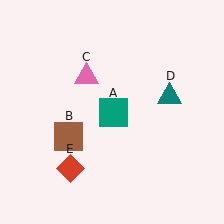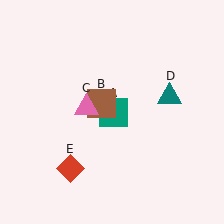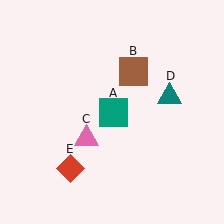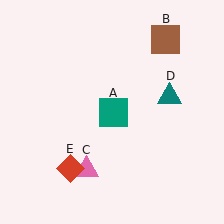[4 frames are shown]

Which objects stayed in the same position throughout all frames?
Teal square (object A) and teal triangle (object D) and red diamond (object E) remained stationary.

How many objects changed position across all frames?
2 objects changed position: brown square (object B), pink triangle (object C).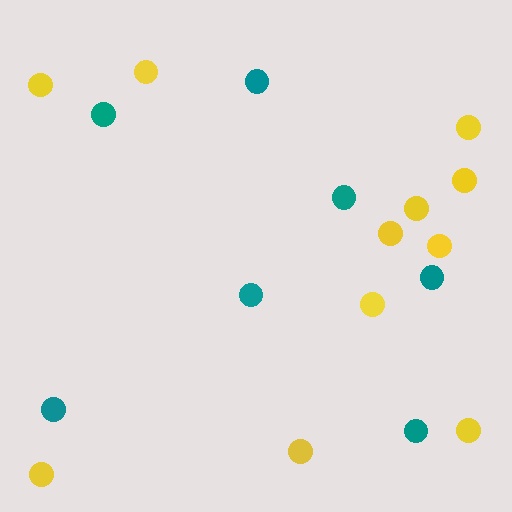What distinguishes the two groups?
There are 2 groups: one group of teal circles (7) and one group of yellow circles (11).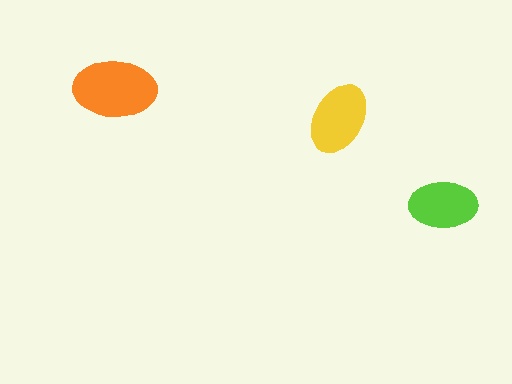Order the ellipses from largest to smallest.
the orange one, the yellow one, the lime one.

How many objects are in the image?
There are 3 objects in the image.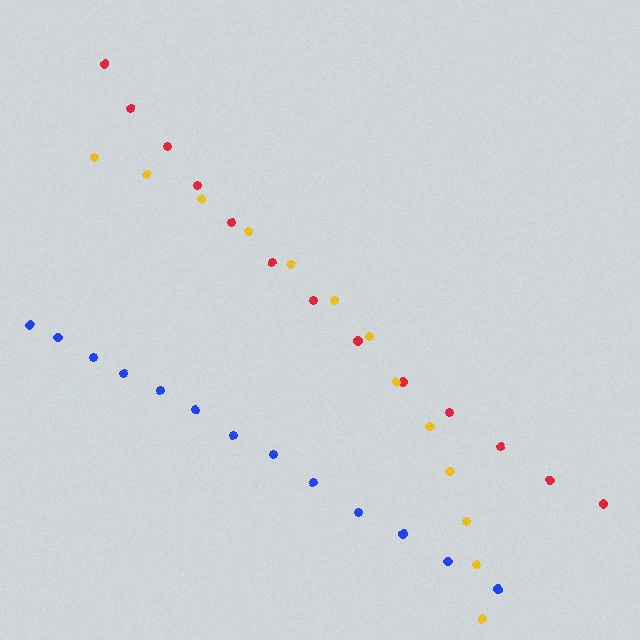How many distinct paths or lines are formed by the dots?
There are 3 distinct paths.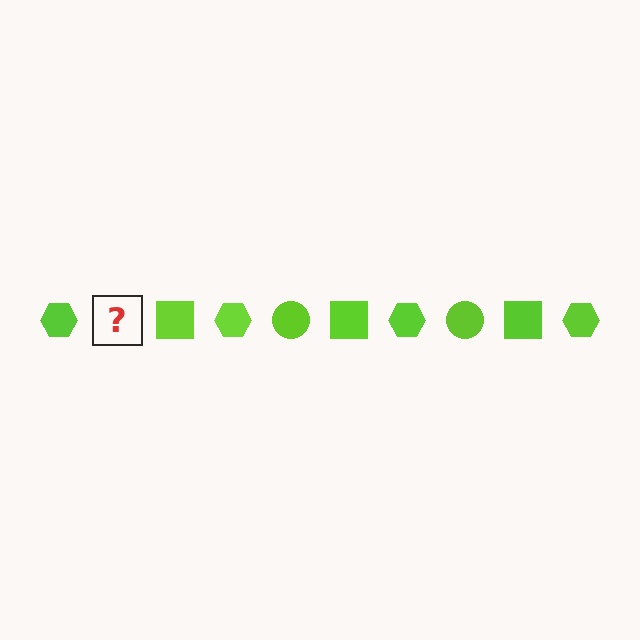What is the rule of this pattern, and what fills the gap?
The rule is that the pattern cycles through hexagon, circle, square shapes in lime. The gap should be filled with a lime circle.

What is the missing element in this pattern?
The missing element is a lime circle.